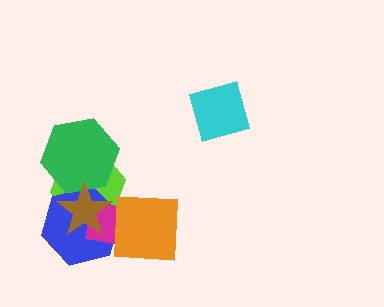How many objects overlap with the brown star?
4 objects overlap with the brown star.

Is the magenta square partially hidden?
Yes, it is partially covered by another shape.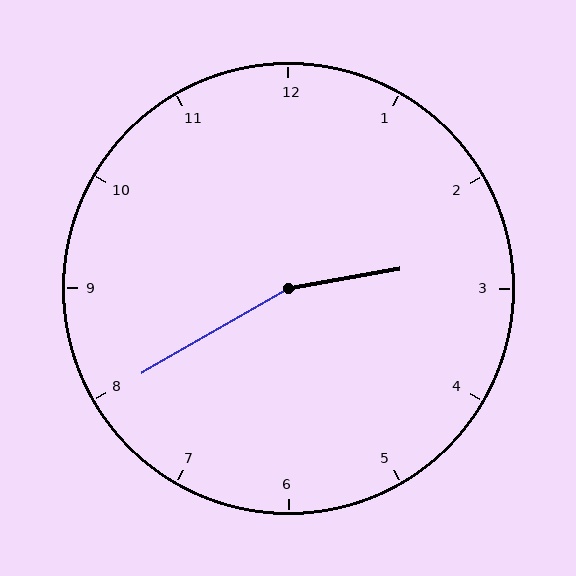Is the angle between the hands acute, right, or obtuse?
It is obtuse.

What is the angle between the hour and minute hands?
Approximately 160 degrees.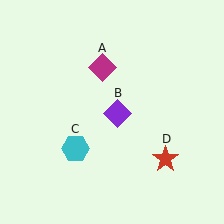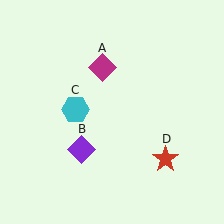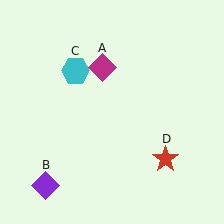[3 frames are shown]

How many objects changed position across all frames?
2 objects changed position: purple diamond (object B), cyan hexagon (object C).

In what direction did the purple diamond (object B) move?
The purple diamond (object B) moved down and to the left.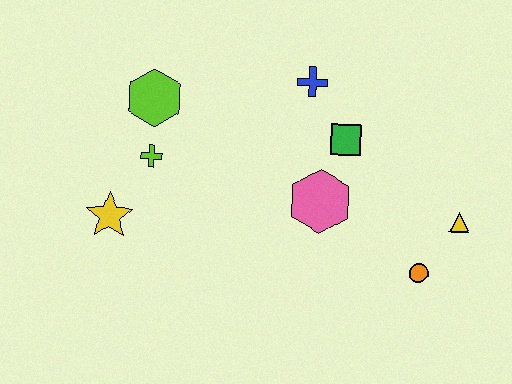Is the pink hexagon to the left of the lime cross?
No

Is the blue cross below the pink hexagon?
No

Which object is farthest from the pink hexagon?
The yellow star is farthest from the pink hexagon.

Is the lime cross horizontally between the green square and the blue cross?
No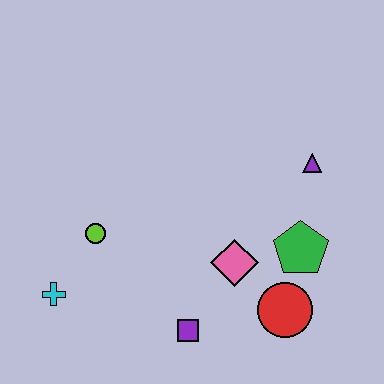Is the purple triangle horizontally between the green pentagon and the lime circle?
No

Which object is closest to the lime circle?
The cyan cross is closest to the lime circle.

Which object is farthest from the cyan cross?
The purple triangle is farthest from the cyan cross.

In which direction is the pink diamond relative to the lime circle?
The pink diamond is to the right of the lime circle.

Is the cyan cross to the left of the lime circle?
Yes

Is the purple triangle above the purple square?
Yes